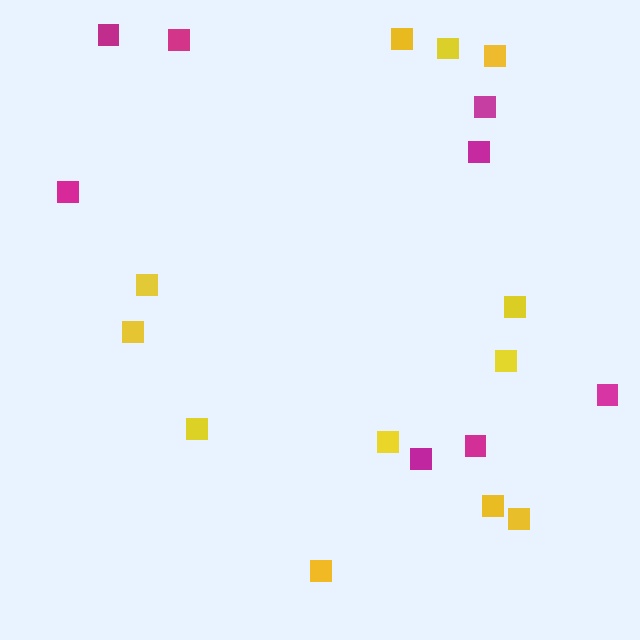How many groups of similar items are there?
There are 2 groups: one group of yellow squares (12) and one group of magenta squares (8).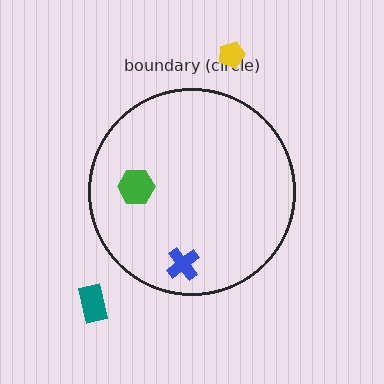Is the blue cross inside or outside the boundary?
Inside.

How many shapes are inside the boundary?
2 inside, 2 outside.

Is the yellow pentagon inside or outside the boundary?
Outside.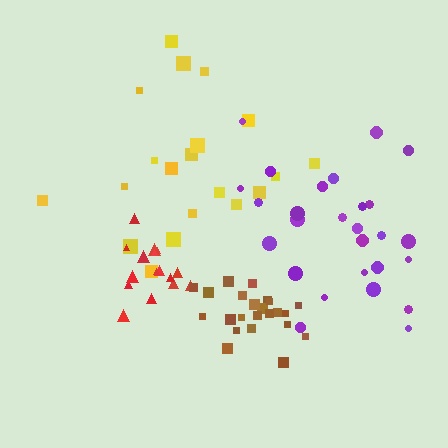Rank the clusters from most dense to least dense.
red, brown, purple, yellow.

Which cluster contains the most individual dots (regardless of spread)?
Purple (28).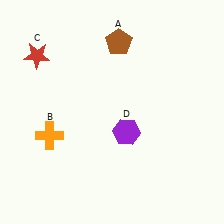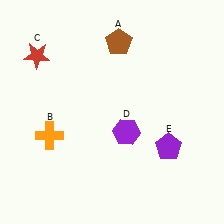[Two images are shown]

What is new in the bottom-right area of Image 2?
A purple pentagon (E) was added in the bottom-right area of Image 2.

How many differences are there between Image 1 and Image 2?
There is 1 difference between the two images.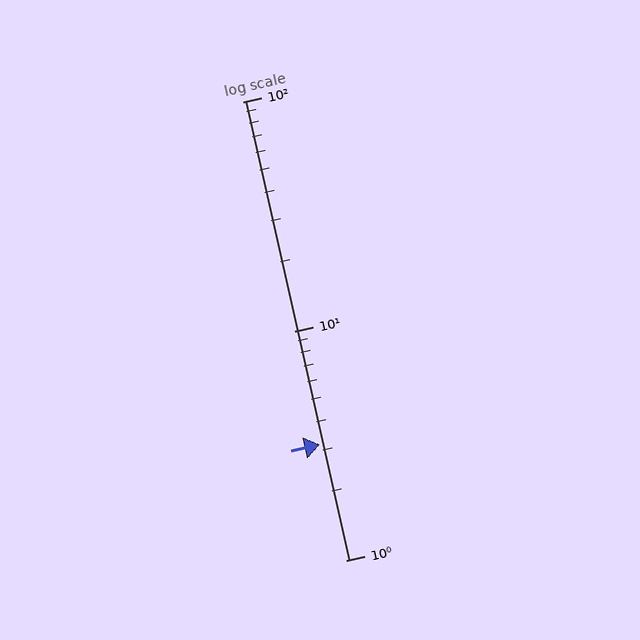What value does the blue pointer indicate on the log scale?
The pointer indicates approximately 3.2.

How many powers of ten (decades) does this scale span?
The scale spans 2 decades, from 1 to 100.